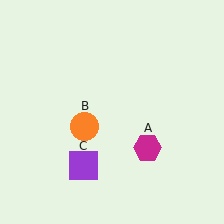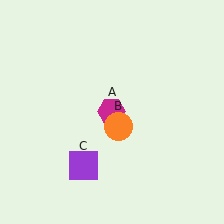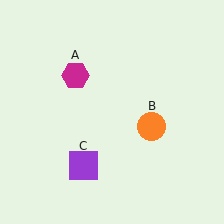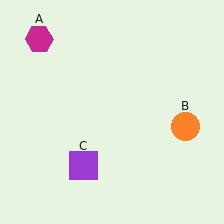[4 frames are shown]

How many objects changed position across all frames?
2 objects changed position: magenta hexagon (object A), orange circle (object B).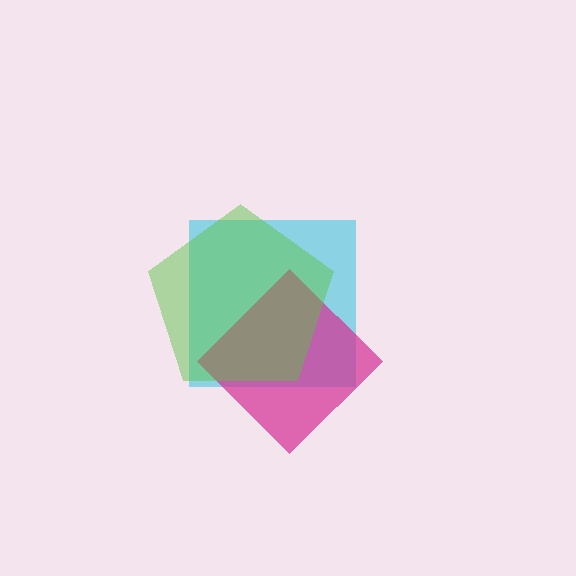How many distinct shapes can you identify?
There are 3 distinct shapes: a cyan square, a magenta diamond, a lime pentagon.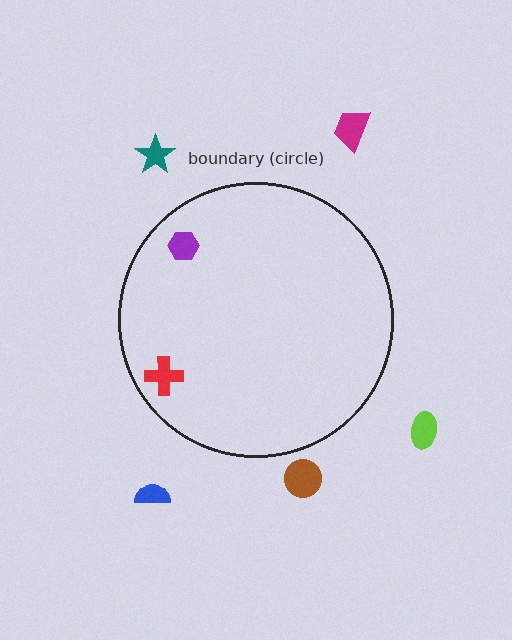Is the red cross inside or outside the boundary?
Inside.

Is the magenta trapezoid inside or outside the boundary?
Outside.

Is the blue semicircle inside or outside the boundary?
Outside.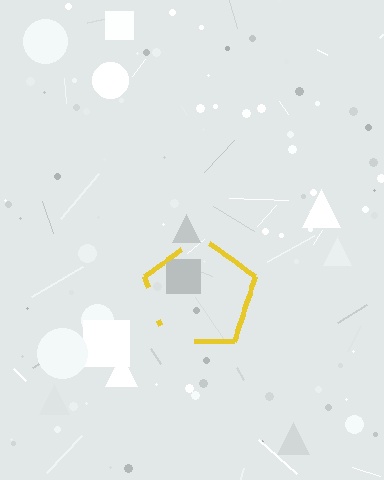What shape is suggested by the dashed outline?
The dashed outline suggests a pentagon.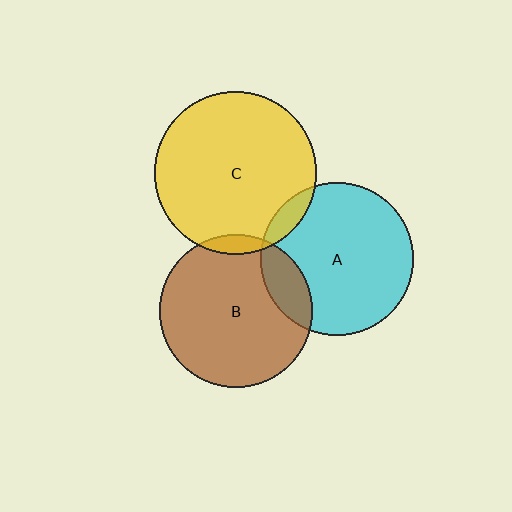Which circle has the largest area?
Circle C (yellow).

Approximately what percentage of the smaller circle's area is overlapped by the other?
Approximately 10%.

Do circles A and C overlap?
Yes.